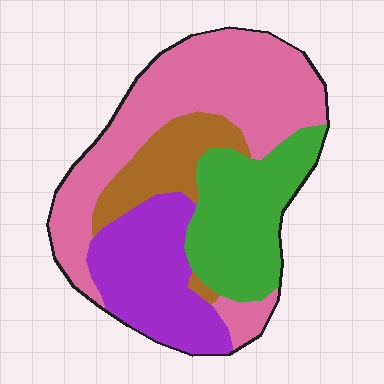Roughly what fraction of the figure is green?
Green takes up about one quarter (1/4) of the figure.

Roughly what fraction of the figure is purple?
Purple takes up between a sixth and a third of the figure.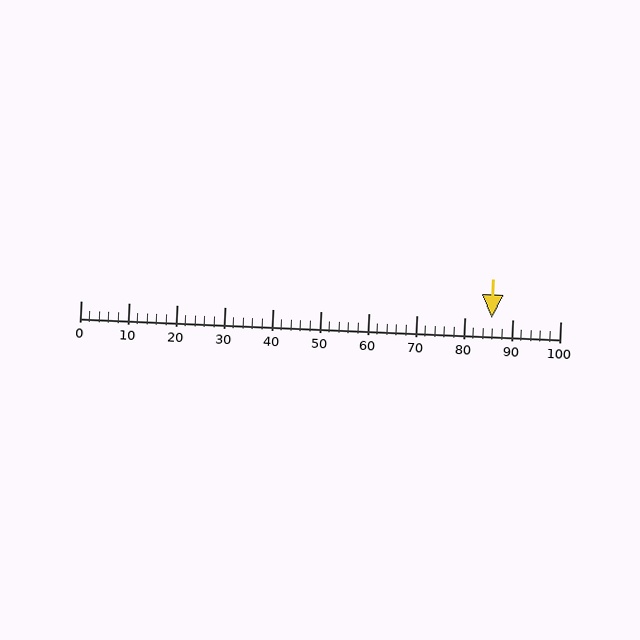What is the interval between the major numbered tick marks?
The major tick marks are spaced 10 units apart.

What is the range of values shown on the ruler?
The ruler shows values from 0 to 100.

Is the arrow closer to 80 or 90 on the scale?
The arrow is closer to 90.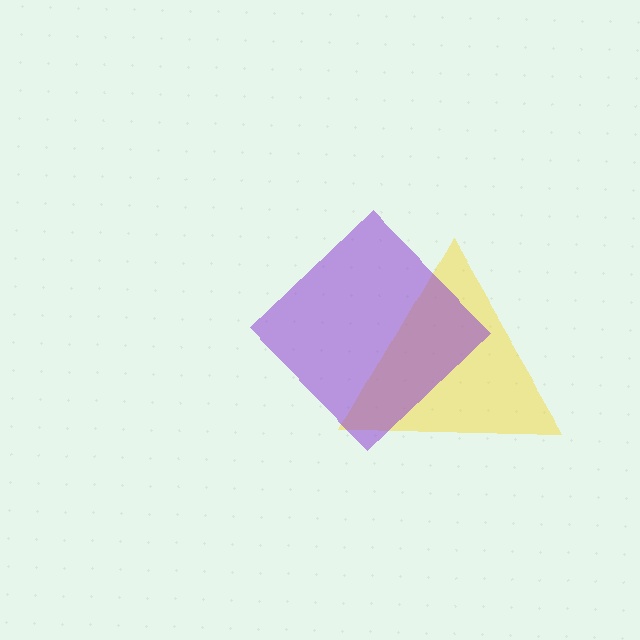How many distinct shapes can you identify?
There are 2 distinct shapes: a yellow triangle, a purple diamond.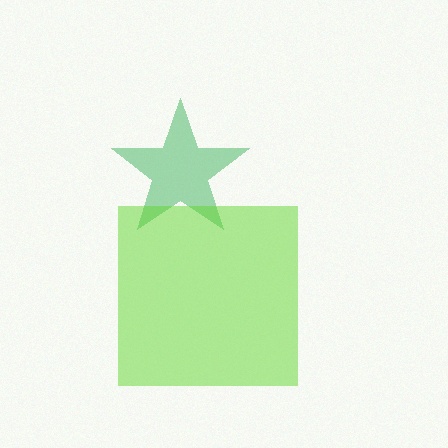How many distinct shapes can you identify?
There are 2 distinct shapes: a green star, a lime square.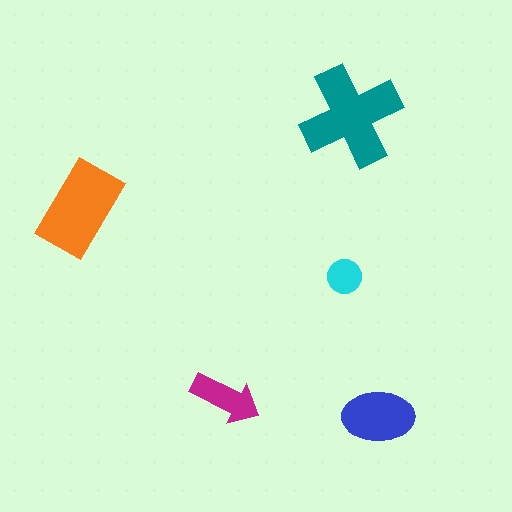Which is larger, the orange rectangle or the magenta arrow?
The orange rectangle.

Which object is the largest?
The teal cross.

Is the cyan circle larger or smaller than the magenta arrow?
Smaller.